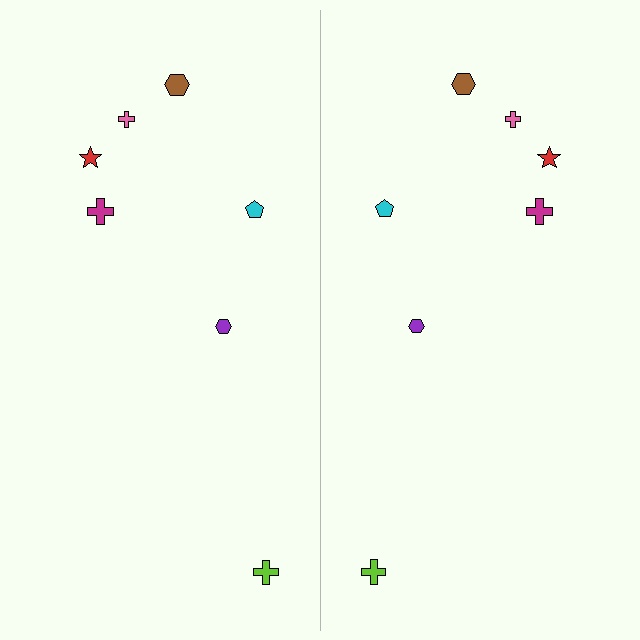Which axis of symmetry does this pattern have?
The pattern has a vertical axis of symmetry running through the center of the image.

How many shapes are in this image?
There are 14 shapes in this image.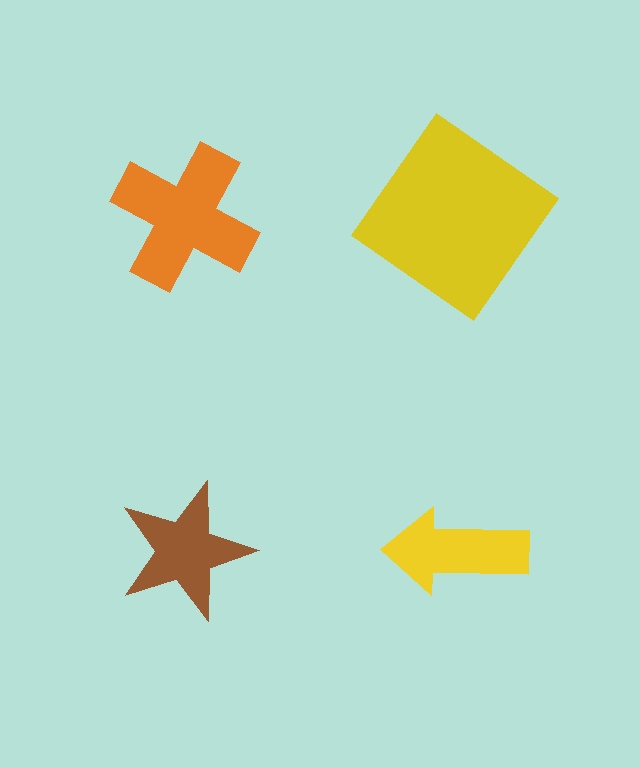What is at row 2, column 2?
A yellow arrow.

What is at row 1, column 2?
A yellow diamond.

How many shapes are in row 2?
2 shapes.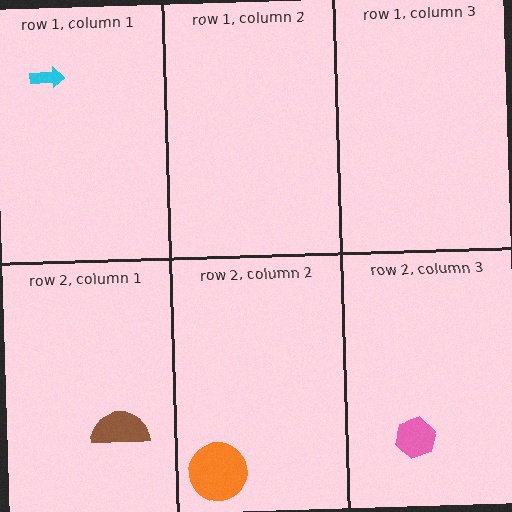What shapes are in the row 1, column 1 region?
The cyan arrow.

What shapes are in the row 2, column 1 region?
The brown semicircle.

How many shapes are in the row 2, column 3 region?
1.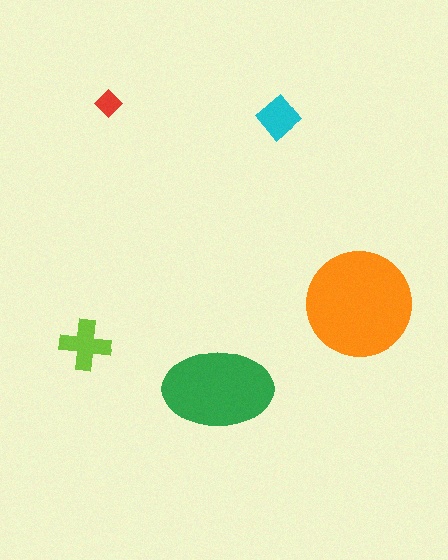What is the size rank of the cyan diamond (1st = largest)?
4th.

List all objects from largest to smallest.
The orange circle, the green ellipse, the lime cross, the cyan diamond, the red diamond.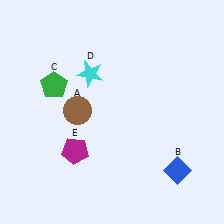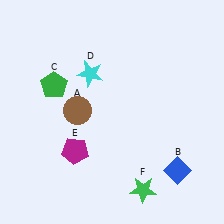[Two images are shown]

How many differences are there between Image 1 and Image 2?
There is 1 difference between the two images.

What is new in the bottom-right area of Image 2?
A green star (F) was added in the bottom-right area of Image 2.